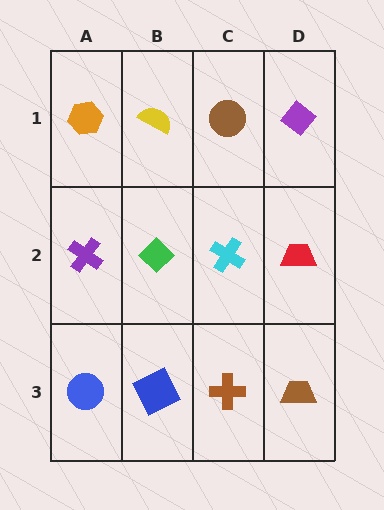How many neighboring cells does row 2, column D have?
3.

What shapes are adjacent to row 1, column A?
A purple cross (row 2, column A), a yellow semicircle (row 1, column B).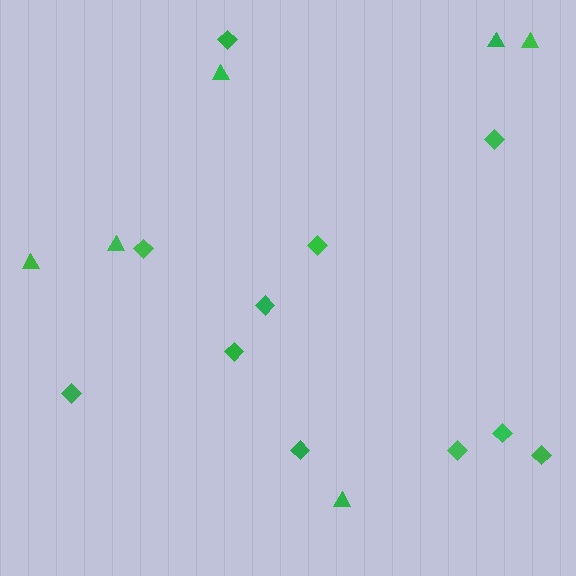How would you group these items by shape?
There are 2 groups: one group of triangles (6) and one group of diamonds (11).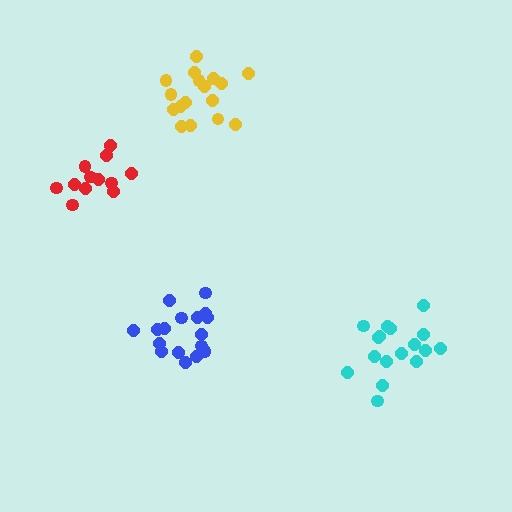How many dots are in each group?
Group 1: 17 dots, Group 2: 12 dots, Group 3: 17 dots, Group 4: 17 dots (63 total).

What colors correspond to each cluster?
The clusters are colored: yellow, red, blue, cyan.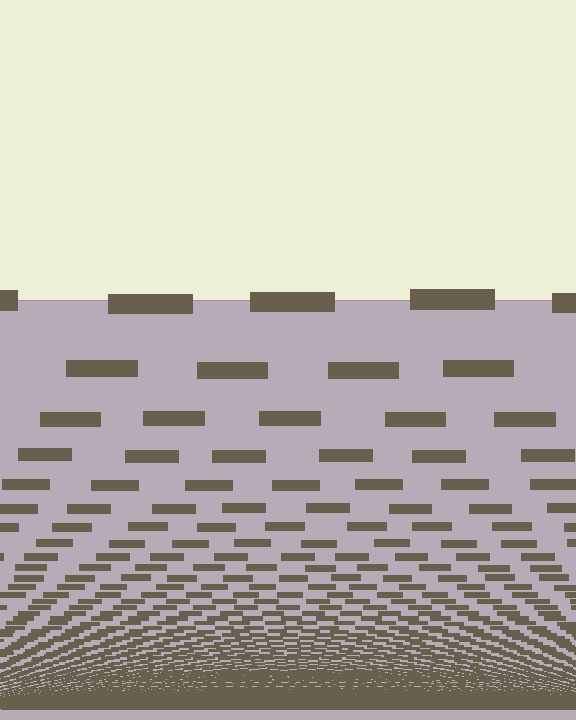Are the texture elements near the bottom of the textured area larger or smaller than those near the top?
Smaller. The gradient is inverted — elements near the bottom are smaller and denser.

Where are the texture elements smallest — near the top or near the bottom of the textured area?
Near the bottom.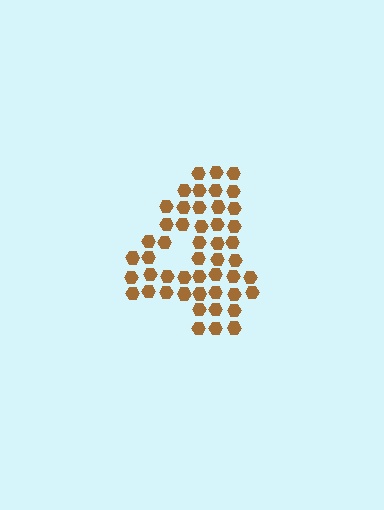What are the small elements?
The small elements are hexagons.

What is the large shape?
The large shape is the digit 4.